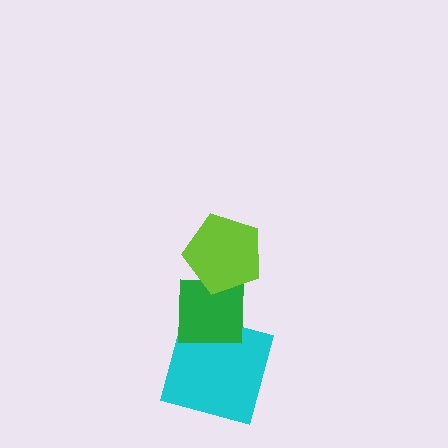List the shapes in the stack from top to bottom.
From top to bottom: the lime pentagon, the green square, the cyan square.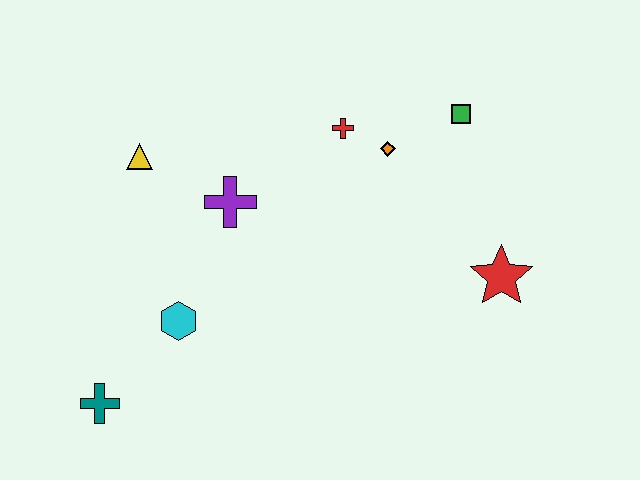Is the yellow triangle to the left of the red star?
Yes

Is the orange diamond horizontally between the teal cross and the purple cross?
No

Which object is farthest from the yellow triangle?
The red star is farthest from the yellow triangle.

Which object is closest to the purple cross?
The yellow triangle is closest to the purple cross.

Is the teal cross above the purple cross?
No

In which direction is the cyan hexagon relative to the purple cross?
The cyan hexagon is below the purple cross.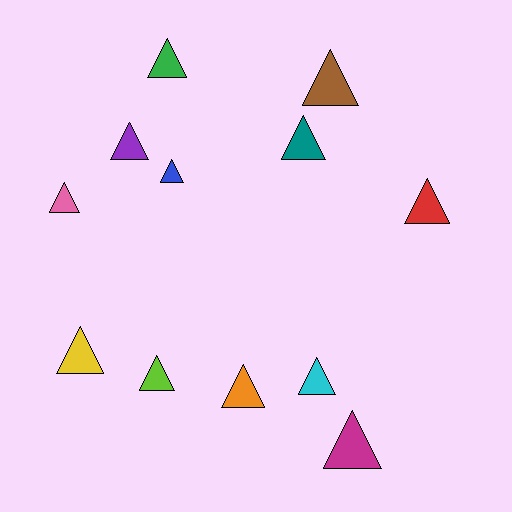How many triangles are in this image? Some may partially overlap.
There are 12 triangles.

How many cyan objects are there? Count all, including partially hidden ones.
There is 1 cyan object.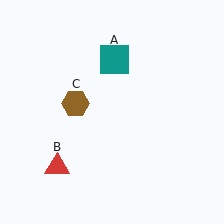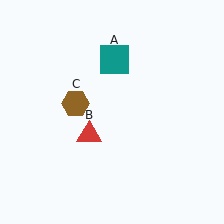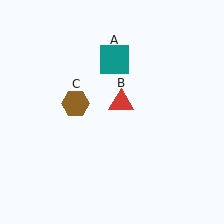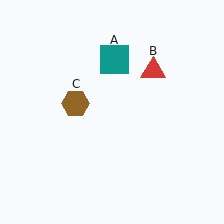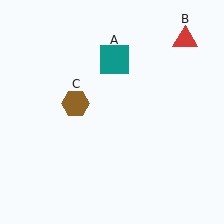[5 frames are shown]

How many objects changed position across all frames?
1 object changed position: red triangle (object B).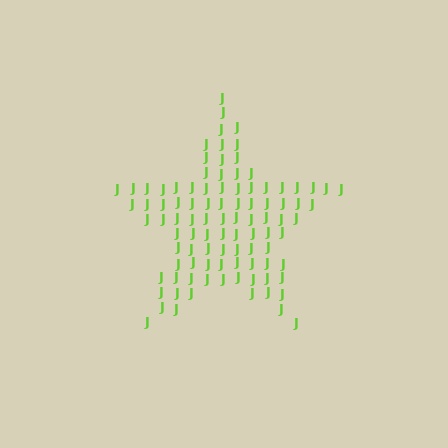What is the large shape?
The large shape is a star.